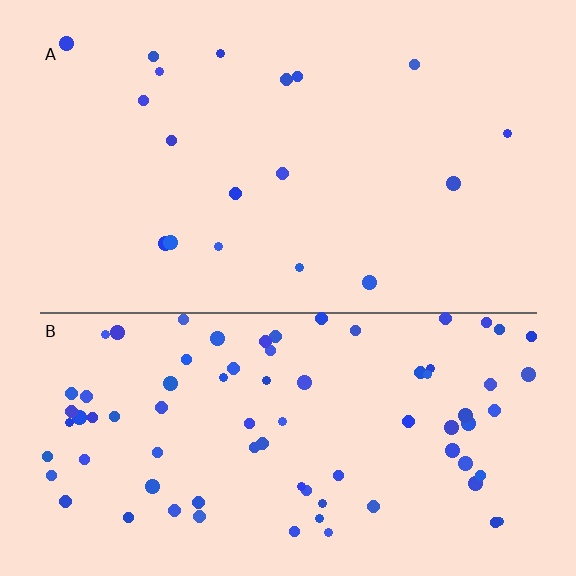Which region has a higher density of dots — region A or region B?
B (the bottom).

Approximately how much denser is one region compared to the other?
Approximately 4.4× — region B over region A.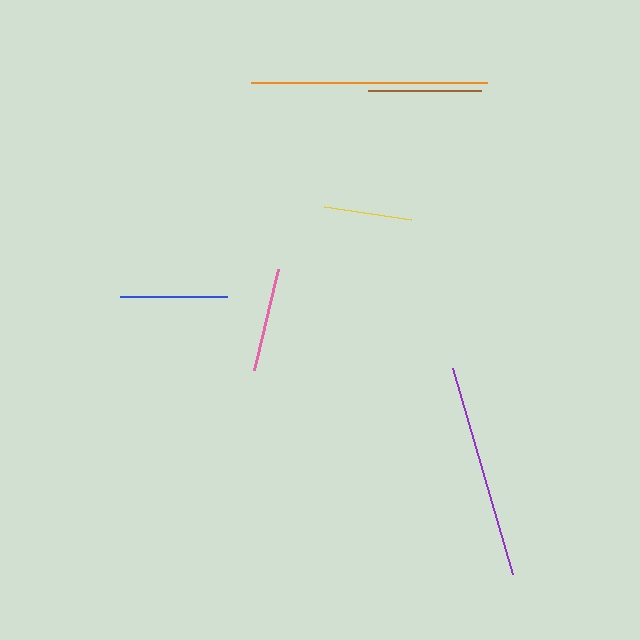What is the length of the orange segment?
The orange segment is approximately 237 pixels long.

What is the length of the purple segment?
The purple segment is approximately 215 pixels long.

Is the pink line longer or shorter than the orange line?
The orange line is longer than the pink line.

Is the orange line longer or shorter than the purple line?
The orange line is longer than the purple line.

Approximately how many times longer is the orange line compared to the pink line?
The orange line is approximately 2.3 times the length of the pink line.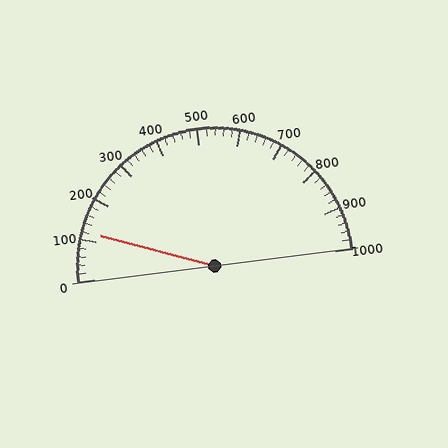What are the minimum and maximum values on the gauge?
The gauge ranges from 0 to 1000.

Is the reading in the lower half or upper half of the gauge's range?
The reading is in the lower half of the range (0 to 1000).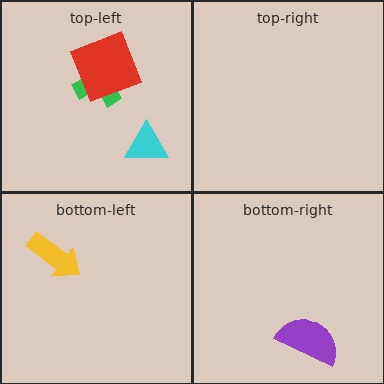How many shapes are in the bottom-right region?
1.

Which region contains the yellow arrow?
The bottom-left region.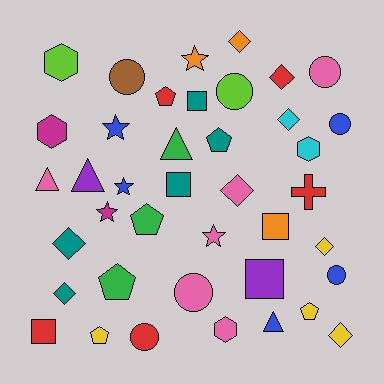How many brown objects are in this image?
There is 1 brown object.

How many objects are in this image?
There are 40 objects.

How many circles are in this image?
There are 7 circles.